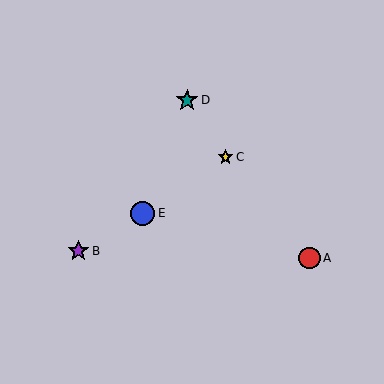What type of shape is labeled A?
Shape A is a red circle.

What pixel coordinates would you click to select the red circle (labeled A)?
Click at (310, 258) to select the red circle A.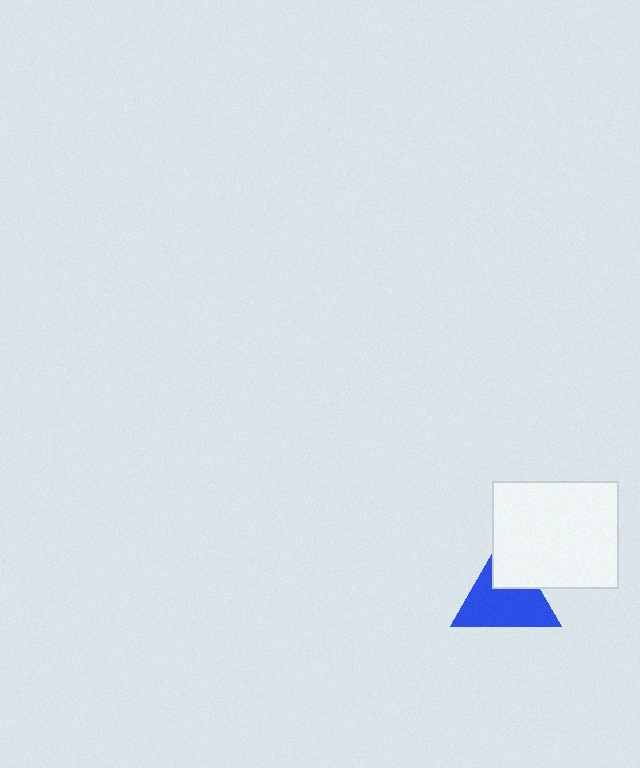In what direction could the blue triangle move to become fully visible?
The blue triangle could move toward the lower-left. That would shift it out from behind the white rectangle entirely.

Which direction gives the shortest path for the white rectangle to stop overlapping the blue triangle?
Moving toward the upper-right gives the shortest separation.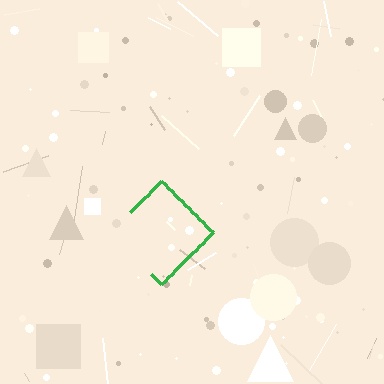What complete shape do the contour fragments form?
The contour fragments form a diamond.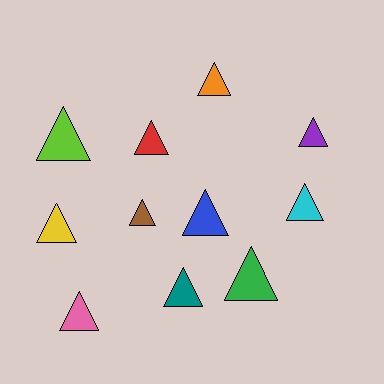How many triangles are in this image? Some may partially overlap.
There are 11 triangles.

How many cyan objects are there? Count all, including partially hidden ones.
There is 1 cyan object.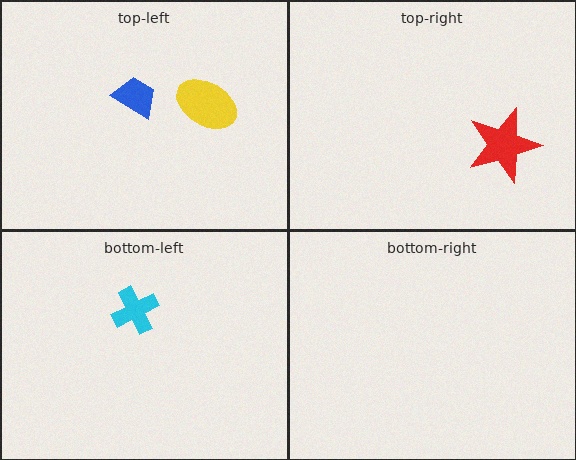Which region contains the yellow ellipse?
The top-left region.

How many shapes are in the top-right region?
1.